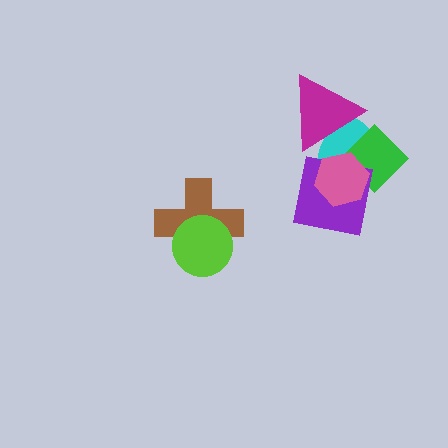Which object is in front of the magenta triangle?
The green diamond is in front of the magenta triangle.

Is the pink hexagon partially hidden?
No, no other shape covers it.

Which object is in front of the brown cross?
The lime circle is in front of the brown cross.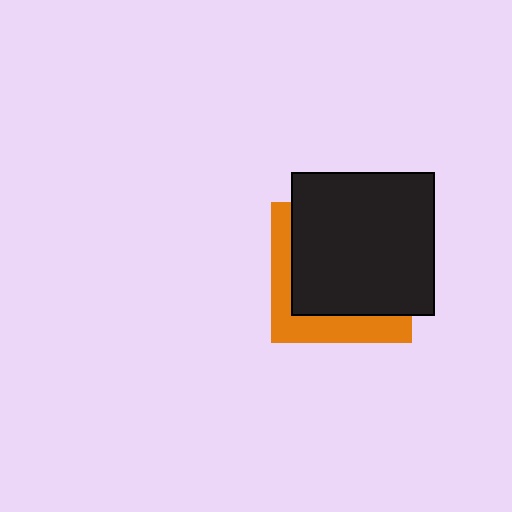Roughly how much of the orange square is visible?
A small part of it is visible (roughly 31%).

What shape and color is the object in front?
The object in front is a black square.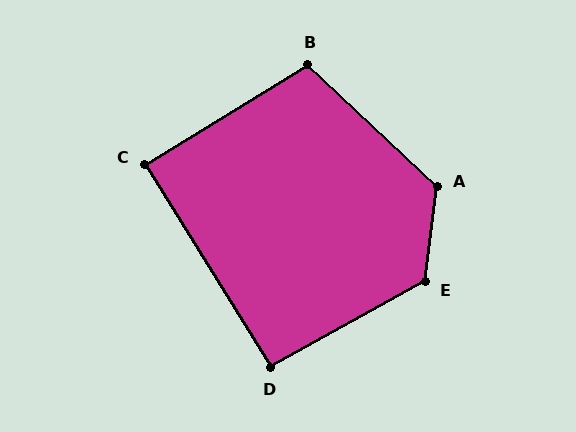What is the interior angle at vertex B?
Approximately 105 degrees (obtuse).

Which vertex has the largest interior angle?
E, at approximately 126 degrees.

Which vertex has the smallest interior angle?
C, at approximately 90 degrees.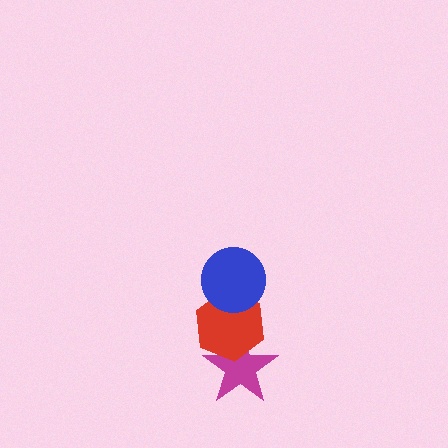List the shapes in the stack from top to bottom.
From top to bottom: the blue circle, the red hexagon, the magenta star.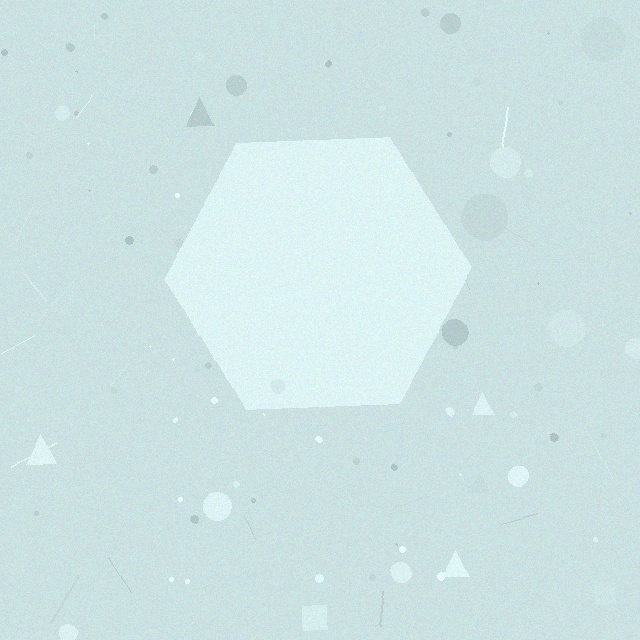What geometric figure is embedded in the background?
A hexagon is embedded in the background.